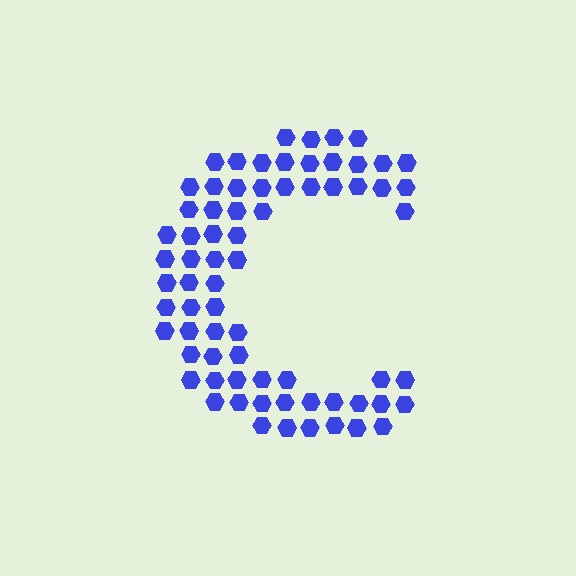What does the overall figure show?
The overall figure shows the letter C.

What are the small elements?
The small elements are hexagons.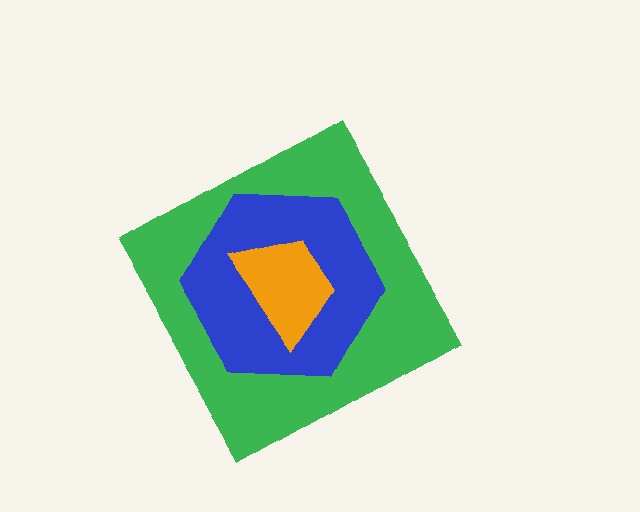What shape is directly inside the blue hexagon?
The orange trapezoid.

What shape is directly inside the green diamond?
The blue hexagon.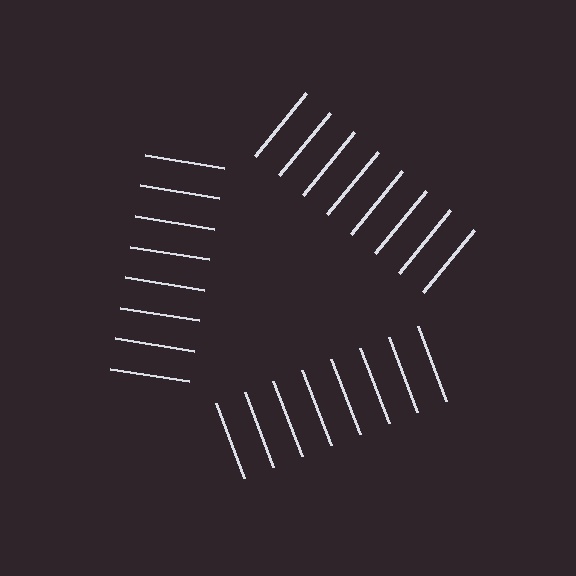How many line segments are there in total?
24 — 8 along each of the 3 edges.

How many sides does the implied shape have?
3 sides — the line-ends trace a triangle.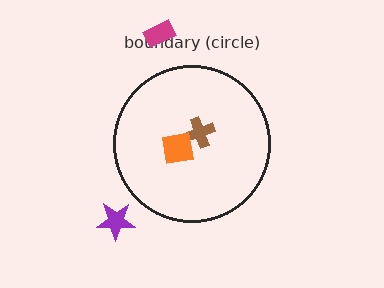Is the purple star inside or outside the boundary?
Outside.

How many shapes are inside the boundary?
2 inside, 2 outside.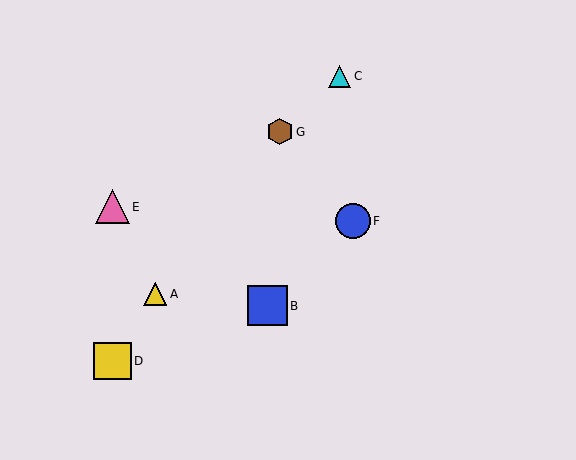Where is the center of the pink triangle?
The center of the pink triangle is at (112, 207).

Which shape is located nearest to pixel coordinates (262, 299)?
The blue square (labeled B) at (267, 306) is nearest to that location.